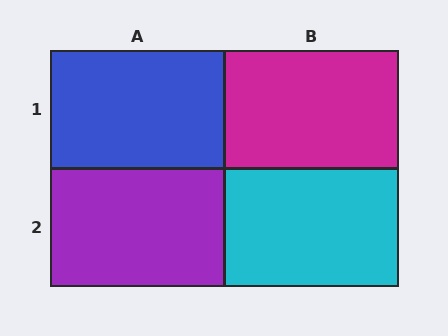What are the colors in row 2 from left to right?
Purple, cyan.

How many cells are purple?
1 cell is purple.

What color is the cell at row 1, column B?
Magenta.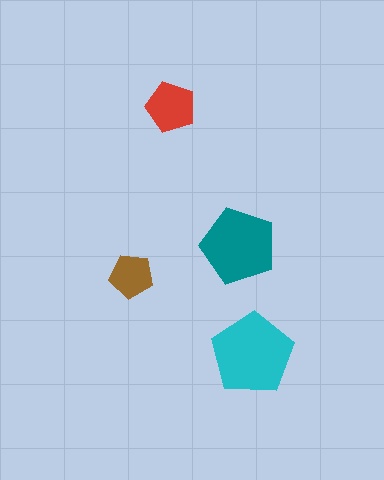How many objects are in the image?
There are 4 objects in the image.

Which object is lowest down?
The cyan pentagon is bottommost.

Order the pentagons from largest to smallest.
the cyan one, the teal one, the red one, the brown one.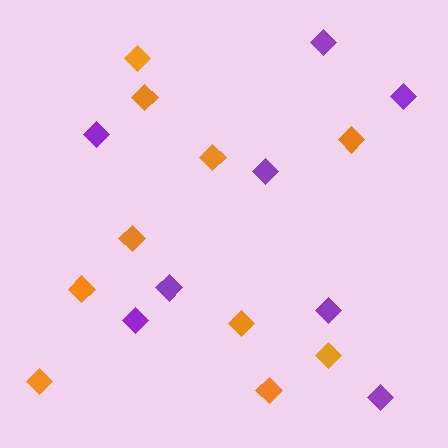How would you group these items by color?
There are 2 groups: one group of orange diamonds (10) and one group of purple diamonds (8).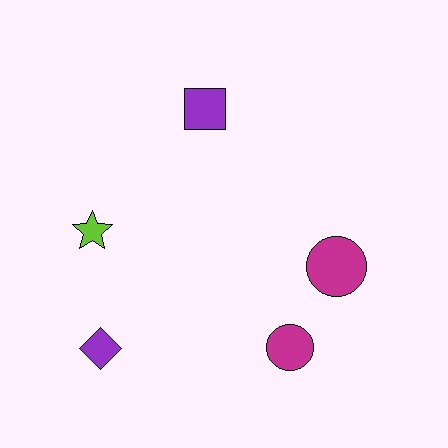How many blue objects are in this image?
There are no blue objects.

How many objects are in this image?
There are 5 objects.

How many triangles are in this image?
There are no triangles.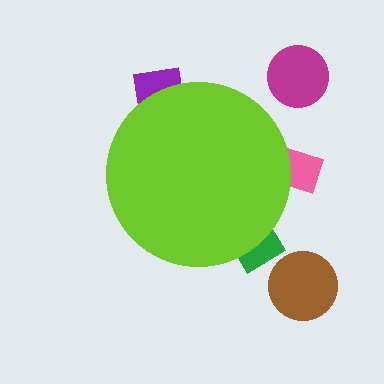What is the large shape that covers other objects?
A lime circle.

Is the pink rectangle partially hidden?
Yes, the pink rectangle is partially hidden behind the lime circle.